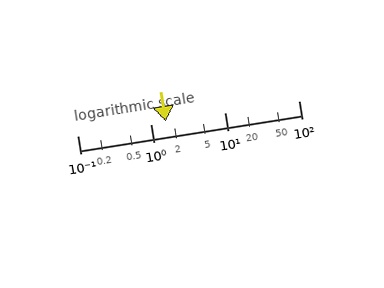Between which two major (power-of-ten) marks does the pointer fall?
The pointer is between 1 and 10.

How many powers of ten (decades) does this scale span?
The scale spans 3 decades, from 0.1 to 100.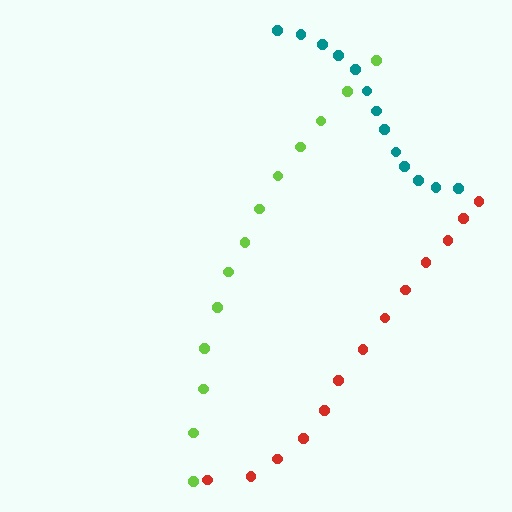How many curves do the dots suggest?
There are 3 distinct paths.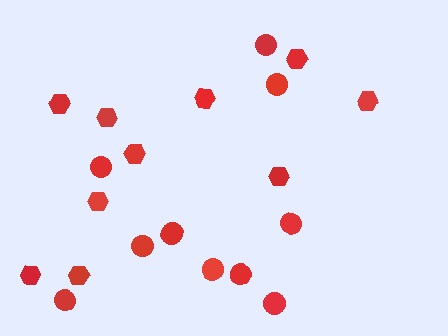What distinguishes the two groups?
There are 2 groups: one group of hexagons (10) and one group of circles (10).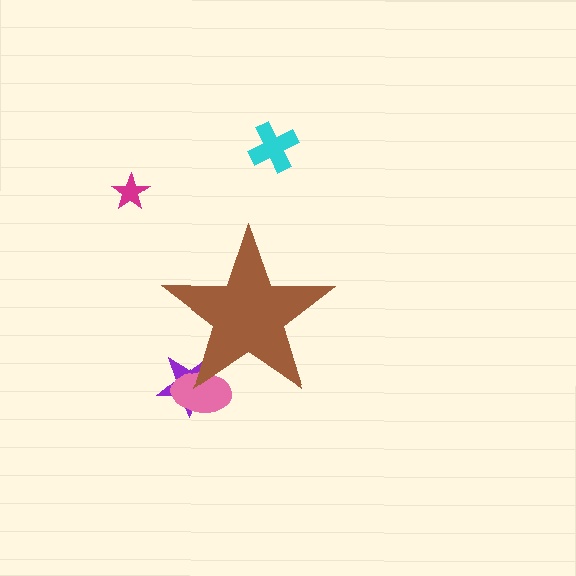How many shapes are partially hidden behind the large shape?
2 shapes are partially hidden.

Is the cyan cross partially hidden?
No, the cyan cross is fully visible.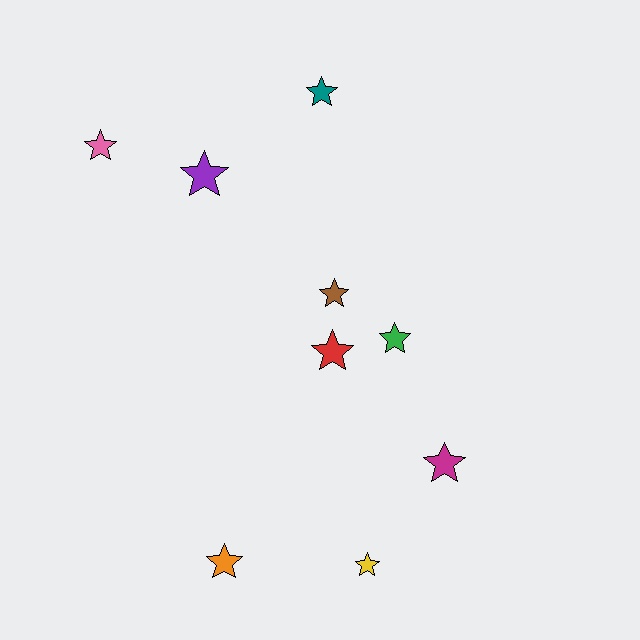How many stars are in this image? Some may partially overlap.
There are 9 stars.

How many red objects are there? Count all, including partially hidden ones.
There is 1 red object.